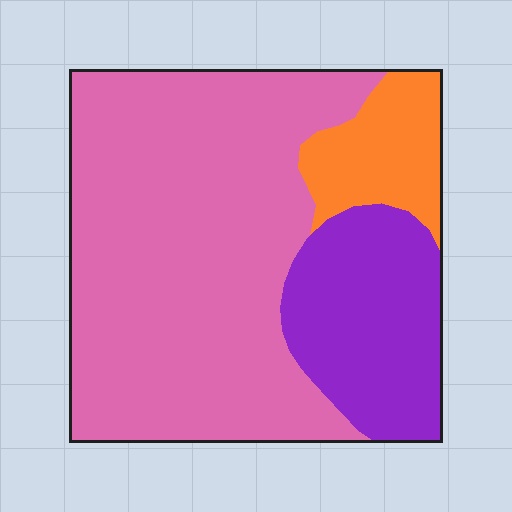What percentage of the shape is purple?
Purple takes up about one fifth (1/5) of the shape.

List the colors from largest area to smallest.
From largest to smallest: pink, purple, orange.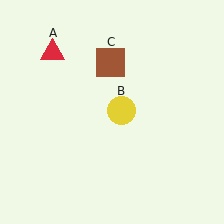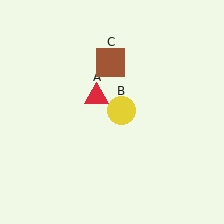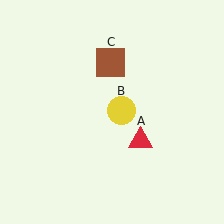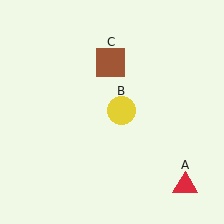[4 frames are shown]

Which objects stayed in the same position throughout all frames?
Yellow circle (object B) and brown square (object C) remained stationary.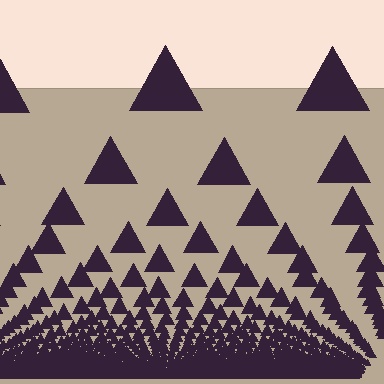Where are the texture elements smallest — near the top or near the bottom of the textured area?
Near the bottom.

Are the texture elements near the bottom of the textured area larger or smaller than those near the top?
Smaller. The gradient is inverted — elements near the bottom are smaller and denser.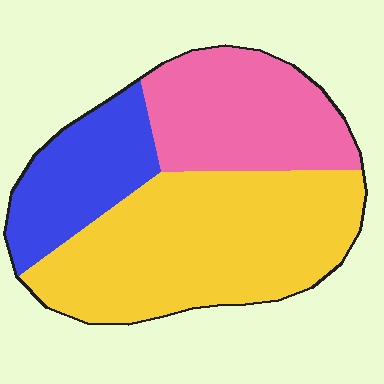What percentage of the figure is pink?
Pink covers 29% of the figure.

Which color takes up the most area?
Yellow, at roughly 50%.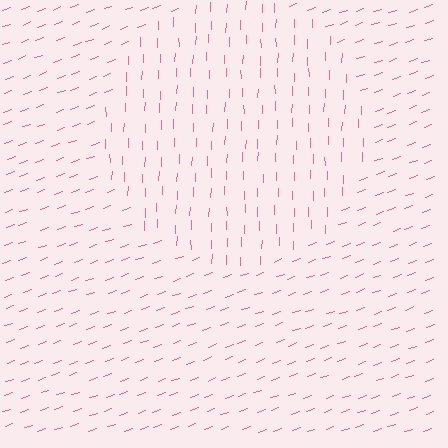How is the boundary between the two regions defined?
The boundary is defined purely by a change in line orientation (approximately 69 degrees difference). All lines are the same color and thickness.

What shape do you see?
I see a circle.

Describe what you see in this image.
The image is filled with small pink line segments. A circle region in the image has lines oriented differently from the surrounding lines, creating a visible texture boundary.